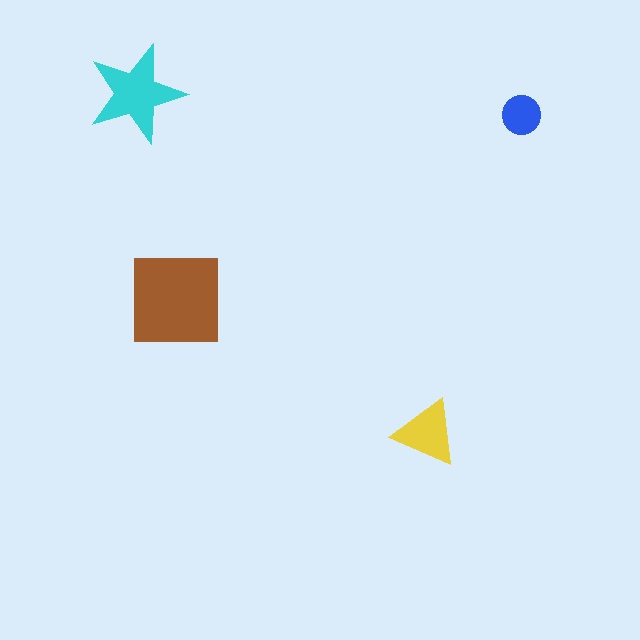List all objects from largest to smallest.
The brown square, the cyan star, the yellow triangle, the blue circle.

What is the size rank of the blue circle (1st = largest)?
4th.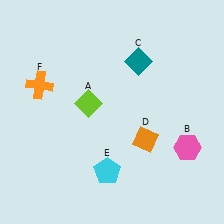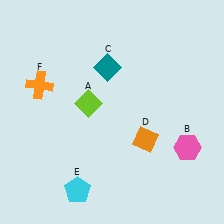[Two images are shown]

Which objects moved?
The objects that moved are: the teal diamond (C), the cyan pentagon (E).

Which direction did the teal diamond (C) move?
The teal diamond (C) moved left.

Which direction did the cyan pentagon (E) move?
The cyan pentagon (E) moved left.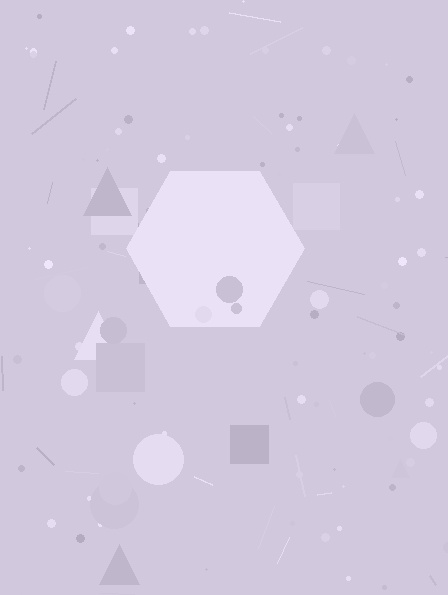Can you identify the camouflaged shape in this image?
The camouflaged shape is a hexagon.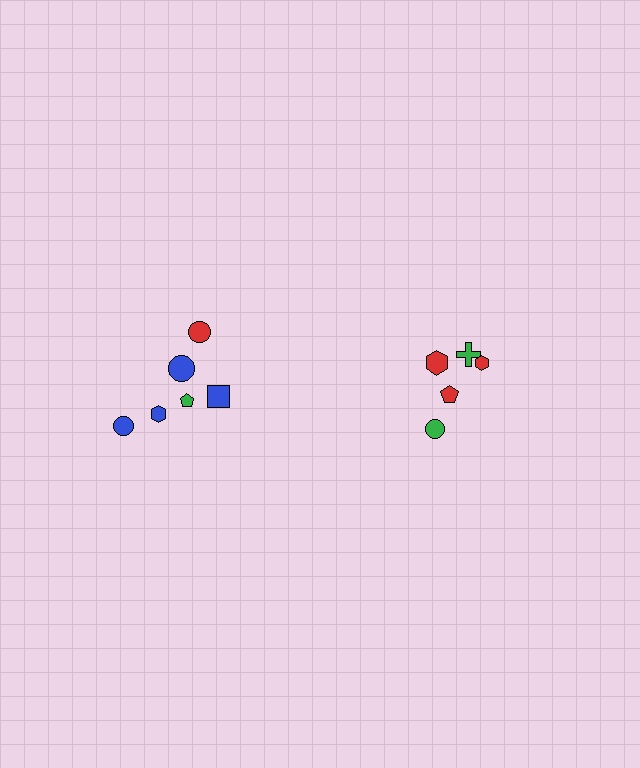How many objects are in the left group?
There are 7 objects.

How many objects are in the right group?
There are 5 objects.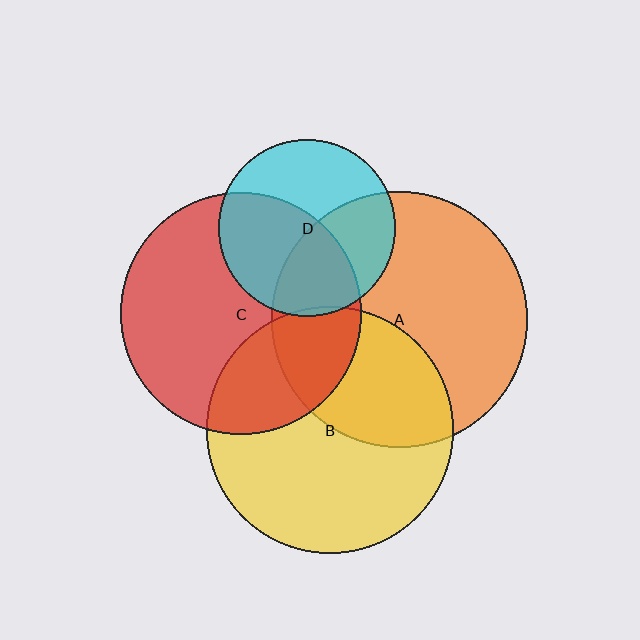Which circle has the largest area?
Circle A (orange).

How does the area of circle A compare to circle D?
Approximately 2.1 times.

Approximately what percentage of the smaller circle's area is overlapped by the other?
Approximately 5%.